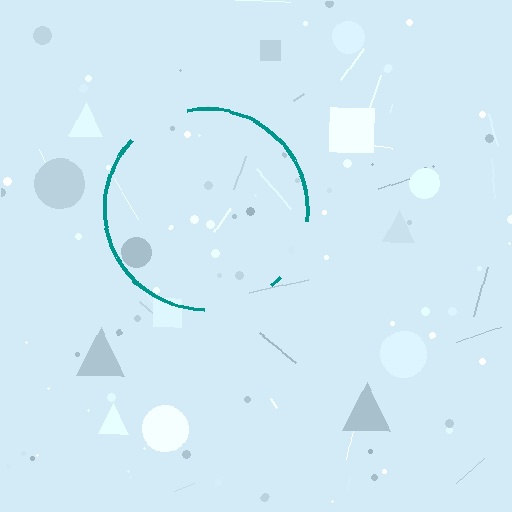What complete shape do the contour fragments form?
The contour fragments form a circle.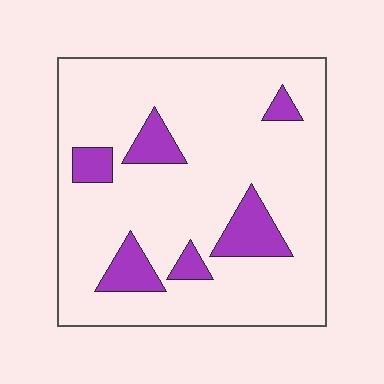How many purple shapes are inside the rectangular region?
6.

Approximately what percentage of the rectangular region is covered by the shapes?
Approximately 15%.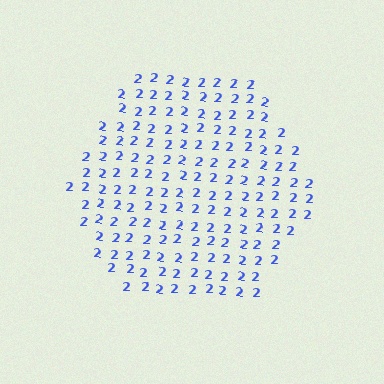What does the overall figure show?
The overall figure shows a hexagon.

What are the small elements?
The small elements are digit 2's.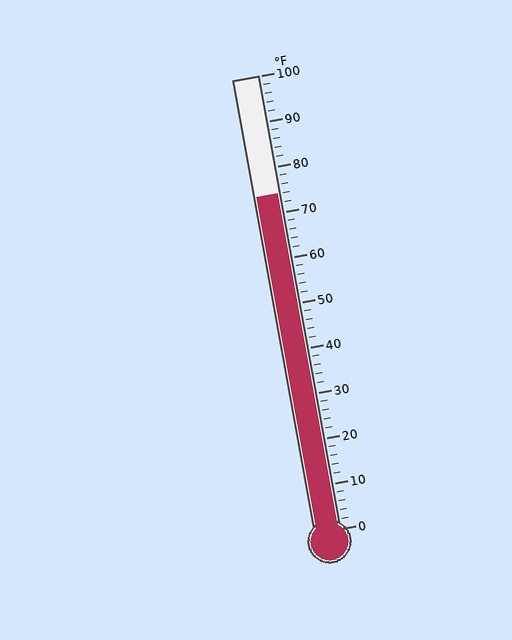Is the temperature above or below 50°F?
The temperature is above 50°F.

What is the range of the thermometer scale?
The thermometer scale ranges from 0°F to 100°F.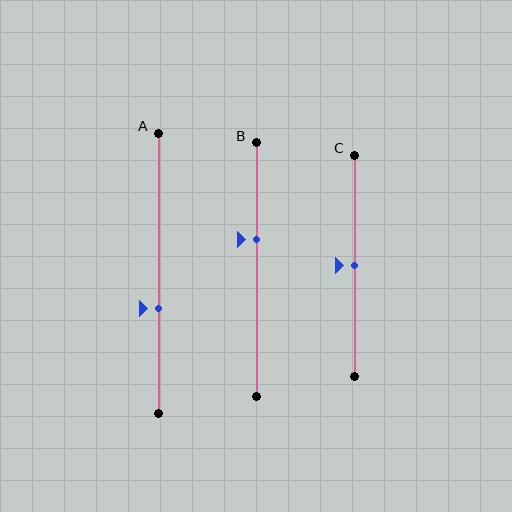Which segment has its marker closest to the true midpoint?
Segment C has its marker closest to the true midpoint.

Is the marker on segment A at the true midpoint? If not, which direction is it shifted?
No, the marker on segment A is shifted downward by about 12% of the segment length.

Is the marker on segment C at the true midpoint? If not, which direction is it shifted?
Yes, the marker on segment C is at the true midpoint.